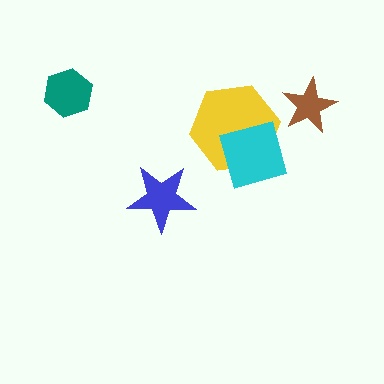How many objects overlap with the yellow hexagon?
1 object overlaps with the yellow hexagon.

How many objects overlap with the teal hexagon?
0 objects overlap with the teal hexagon.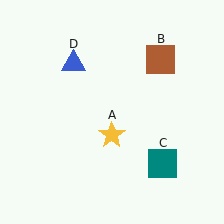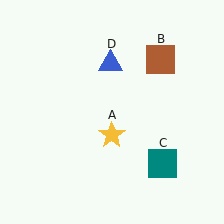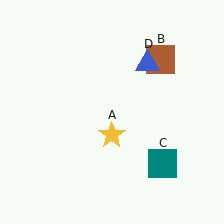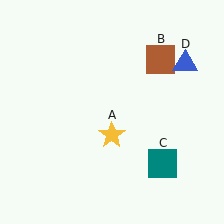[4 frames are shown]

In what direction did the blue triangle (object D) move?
The blue triangle (object D) moved right.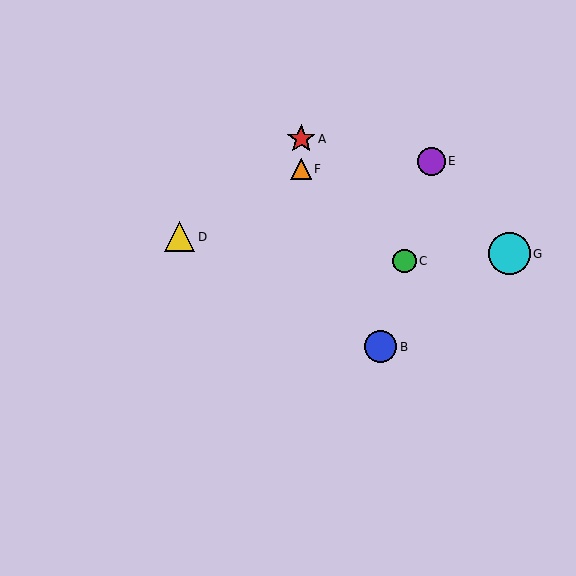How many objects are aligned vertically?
2 objects (A, F) are aligned vertically.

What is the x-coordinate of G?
Object G is at x≈510.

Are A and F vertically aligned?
Yes, both are at x≈301.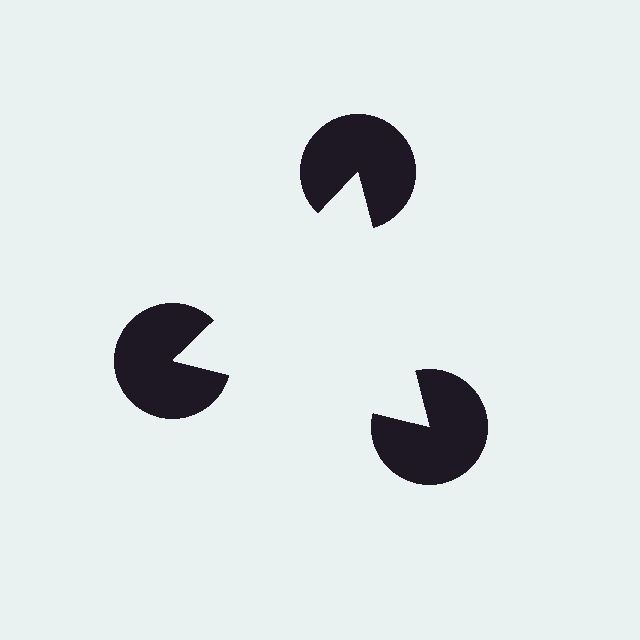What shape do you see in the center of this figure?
An illusory triangle — its edges are inferred from the aligned wedge cuts in the pac-man discs, not physically drawn.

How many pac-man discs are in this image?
There are 3 — one at each vertex of the illusory triangle.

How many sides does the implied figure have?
3 sides.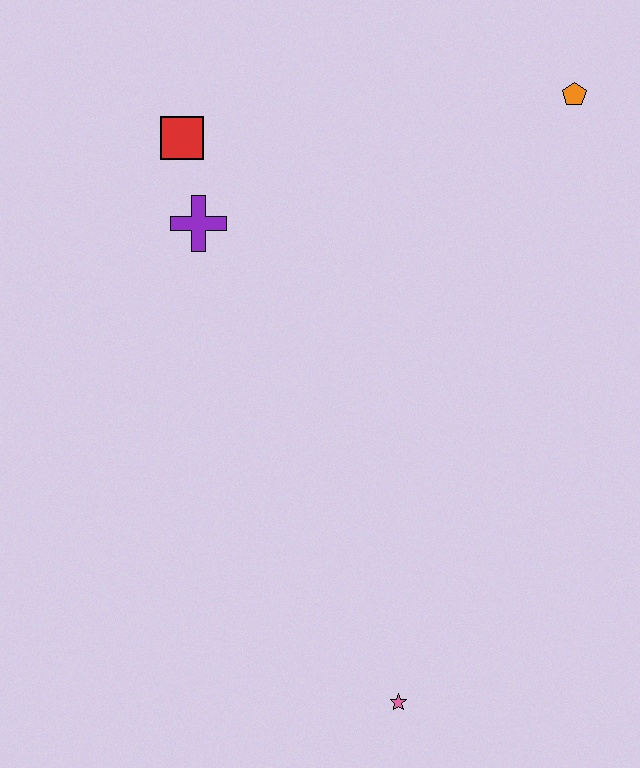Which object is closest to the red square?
The purple cross is closest to the red square.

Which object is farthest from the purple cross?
The pink star is farthest from the purple cross.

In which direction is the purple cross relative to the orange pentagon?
The purple cross is to the left of the orange pentagon.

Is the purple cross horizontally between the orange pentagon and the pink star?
No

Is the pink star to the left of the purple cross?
No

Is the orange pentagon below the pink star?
No